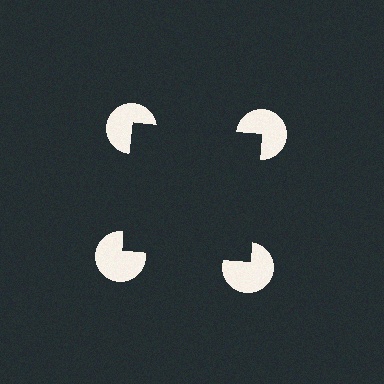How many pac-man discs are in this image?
There are 4 — one at each vertex of the illusory square.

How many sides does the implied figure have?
4 sides.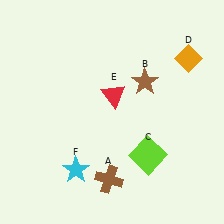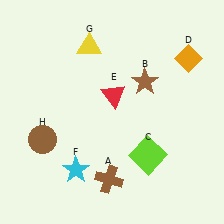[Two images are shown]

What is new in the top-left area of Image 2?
A yellow triangle (G) was added in the top-left area of Image 2.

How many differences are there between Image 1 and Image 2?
There are 2 differences between the two images.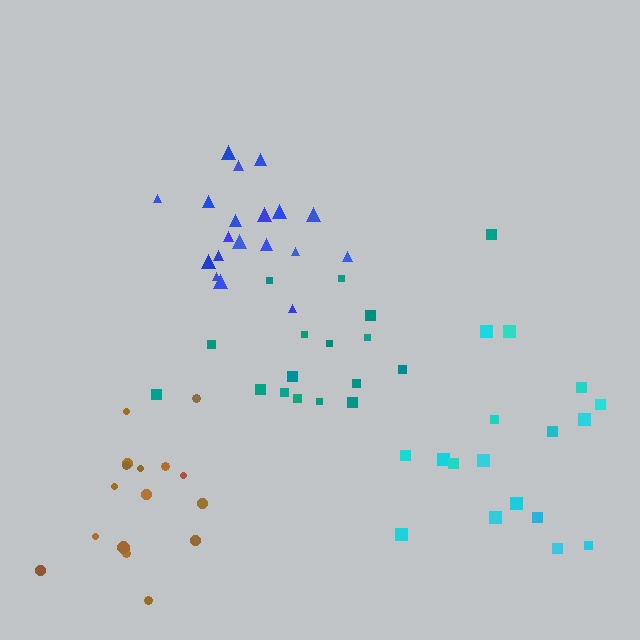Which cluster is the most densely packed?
Blue.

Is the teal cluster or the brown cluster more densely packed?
Brown.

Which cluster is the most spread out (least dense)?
Teal.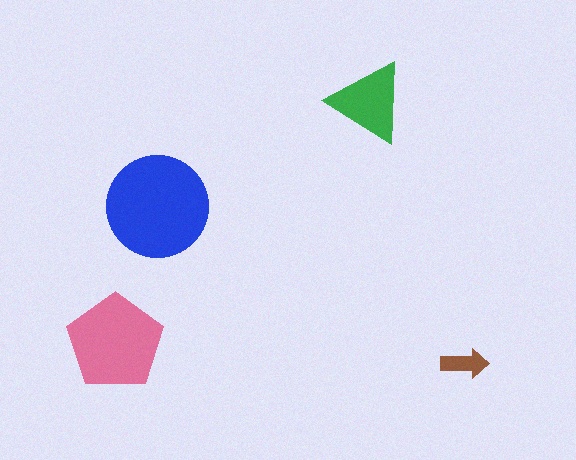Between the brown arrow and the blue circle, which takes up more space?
The blue circle.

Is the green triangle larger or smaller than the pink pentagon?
Smaller.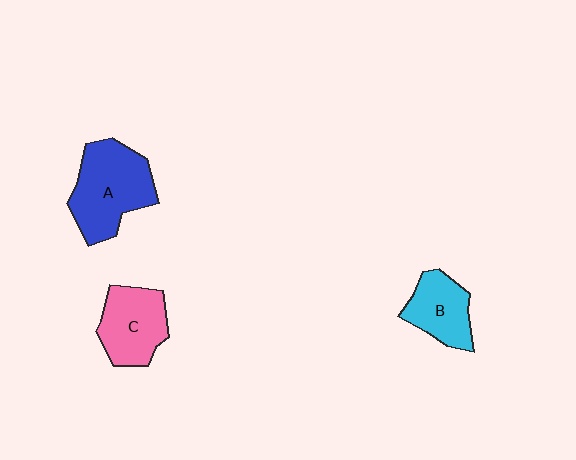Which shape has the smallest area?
Shape B (cyan).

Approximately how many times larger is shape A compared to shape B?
Approximately 1.6 times.